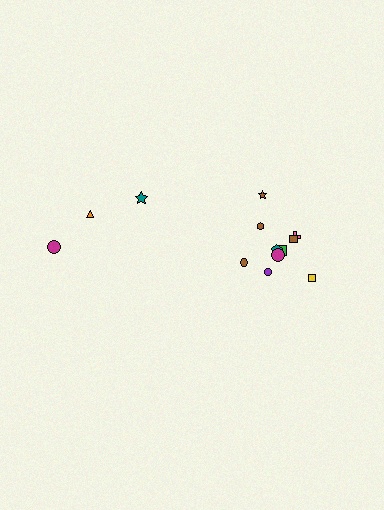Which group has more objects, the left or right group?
The right group.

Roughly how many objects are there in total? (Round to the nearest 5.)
Roughly 15 objects in total.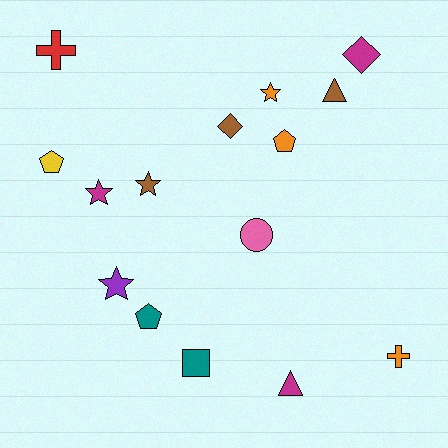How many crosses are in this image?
There are 2 crosses.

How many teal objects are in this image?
There are 2 teal objects.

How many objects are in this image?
There are 15 objects.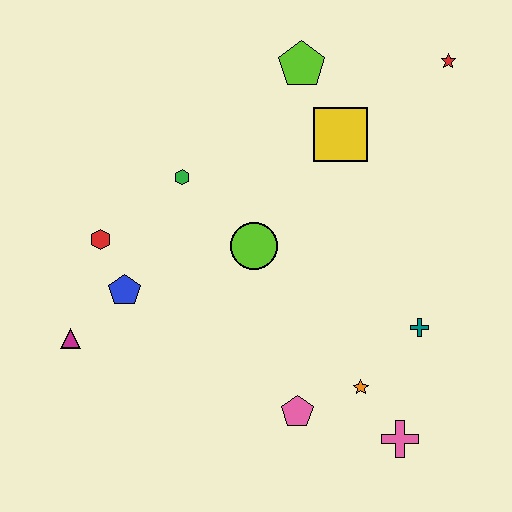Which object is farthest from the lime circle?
The red star is farthest from the lime circle.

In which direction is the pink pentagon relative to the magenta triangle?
The pink pentagon is to the right of the magenta triangle.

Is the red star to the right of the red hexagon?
Yes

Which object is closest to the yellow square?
The lime pentagon is closest to the yellow square.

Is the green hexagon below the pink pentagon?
No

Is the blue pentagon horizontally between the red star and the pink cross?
No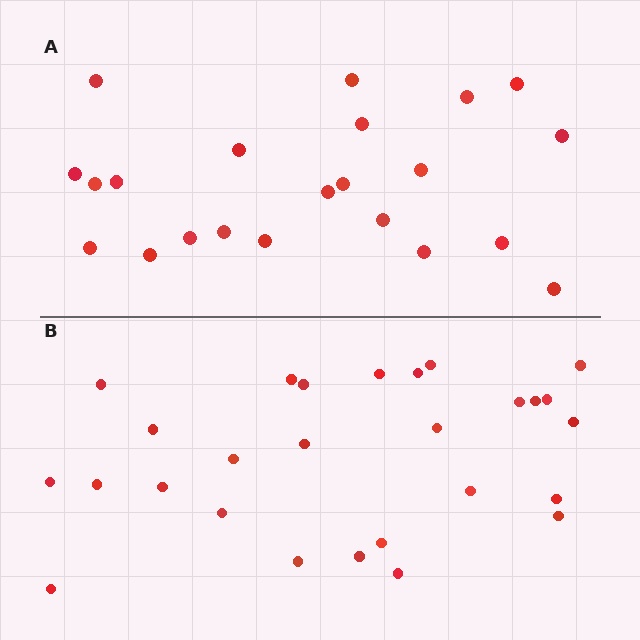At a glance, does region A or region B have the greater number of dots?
Region B (the bottom region) has more dots.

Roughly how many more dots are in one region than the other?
Region B has about 5 more dots than region A.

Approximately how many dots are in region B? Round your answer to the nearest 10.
About 30 dots. (The exact count is 27, which rounds to 30.)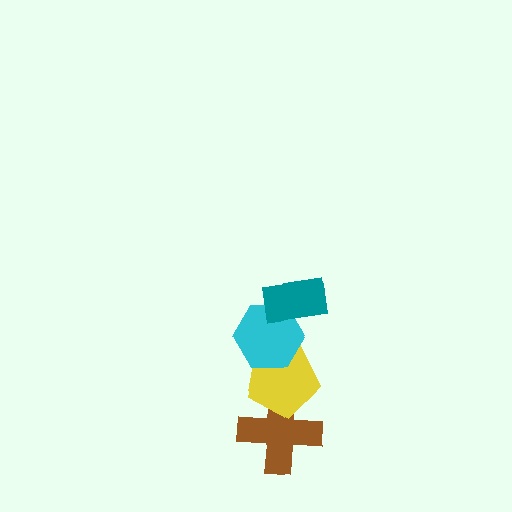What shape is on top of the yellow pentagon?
The cyan hexagon is on top of the yellow pentagon.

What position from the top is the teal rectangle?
The teal rectangle is 1st from the top.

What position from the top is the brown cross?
The brown cross is 4th from the top.